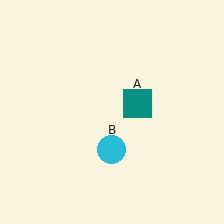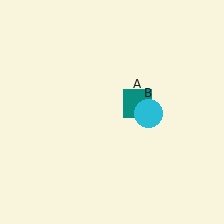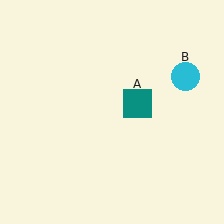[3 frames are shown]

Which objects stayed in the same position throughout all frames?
Teal square (object A) remained stationary.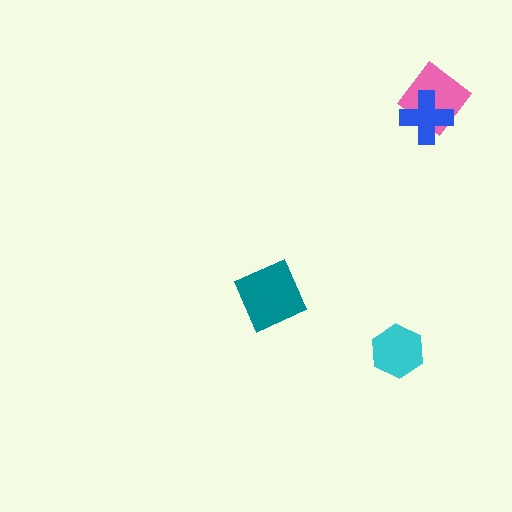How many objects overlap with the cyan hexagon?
0 objects overlap with the cyan hexagon.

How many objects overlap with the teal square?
0 objects overlap with the teal square.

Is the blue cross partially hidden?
No, no other shape covers it.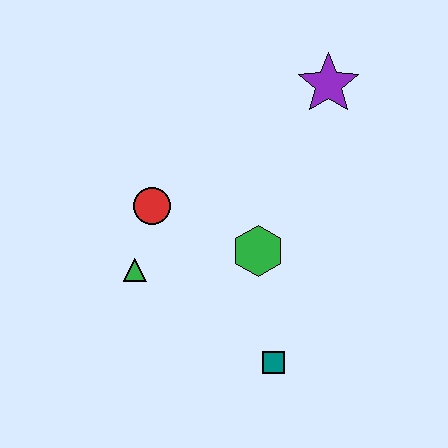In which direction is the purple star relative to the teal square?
The purple star is above the teal square.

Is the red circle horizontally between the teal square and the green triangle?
Yes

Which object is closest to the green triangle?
The red circle is closest to the green triangle.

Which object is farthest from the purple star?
The teal square is farthest from the purple star.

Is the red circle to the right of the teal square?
No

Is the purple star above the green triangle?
Yes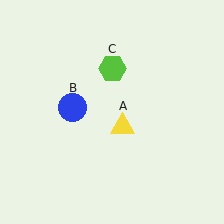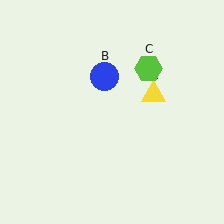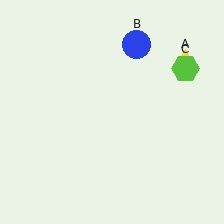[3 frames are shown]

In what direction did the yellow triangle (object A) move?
The yellow triangle (object A) moved up and to the right.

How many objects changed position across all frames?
3 objects changed position: yellow triangle (object A), blue circle (object B), lime hexagon (object C).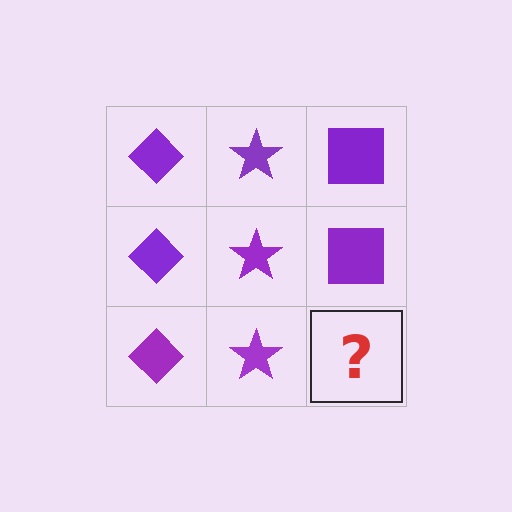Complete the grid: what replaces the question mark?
The question mark should be replaced with a purple square.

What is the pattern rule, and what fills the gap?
The rule is that each column has a consistent shape. The gap should be filled with a purple square.